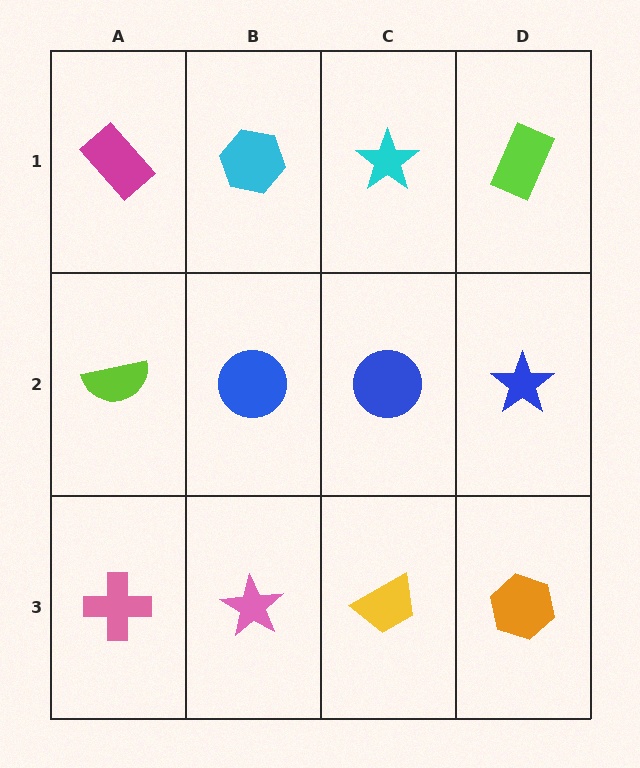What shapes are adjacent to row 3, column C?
A blue circle (row 2, column C), a pink star (row 3, column B), an orange hexagon (row 3, column D).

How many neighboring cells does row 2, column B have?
4.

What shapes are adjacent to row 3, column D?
A blue star (row 2, column D), a yellow trapezoid (row 3, column C).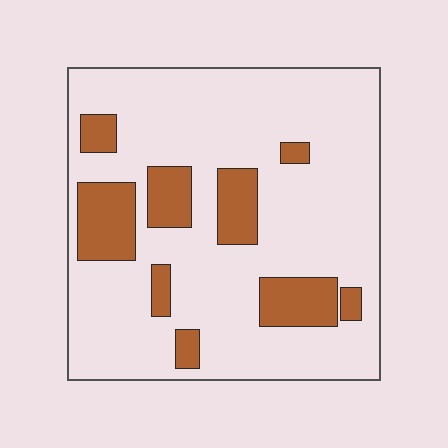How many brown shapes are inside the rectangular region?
9.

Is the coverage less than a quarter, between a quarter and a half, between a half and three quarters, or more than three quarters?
Less than a quarter.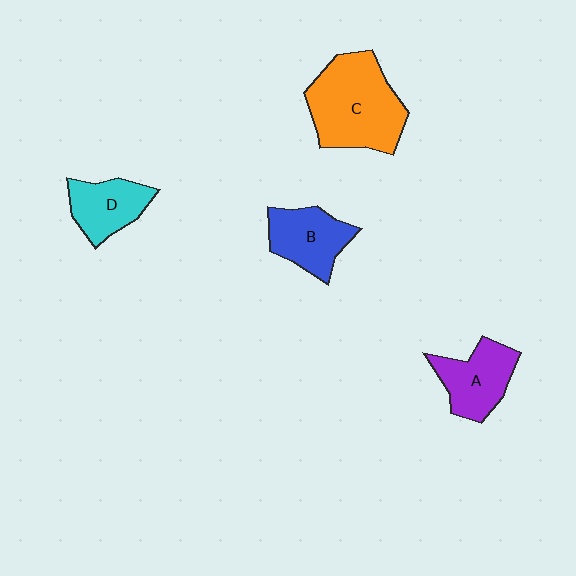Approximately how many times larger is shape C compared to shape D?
Approximately 1.9 times.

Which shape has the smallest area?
Shape D (cyan).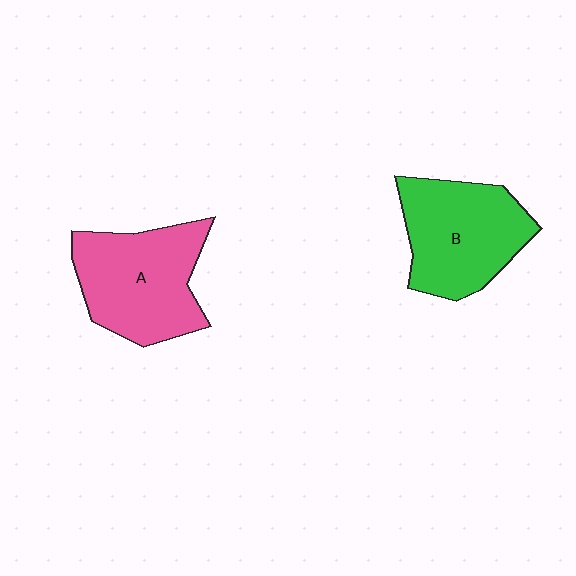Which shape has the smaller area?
Shape B (green).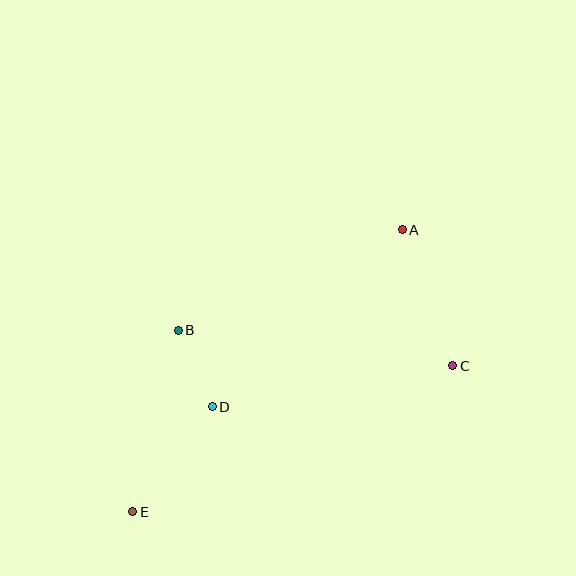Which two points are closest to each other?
Points B and D are closest to each other.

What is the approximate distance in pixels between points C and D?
The distance between C and D is approximately 244 pixels.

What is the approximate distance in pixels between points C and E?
The distance between C and E is approximately 352 pixels.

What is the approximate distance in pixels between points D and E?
The distance between D and E is approximately 132 pixels.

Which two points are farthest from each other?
Points A and E are farthest from each other.